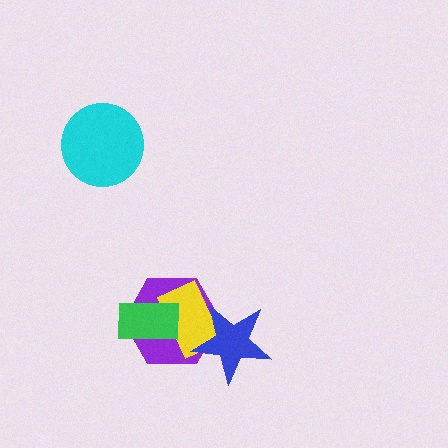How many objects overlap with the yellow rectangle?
3 objects overlap with the yellow rectangle.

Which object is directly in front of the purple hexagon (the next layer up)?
The yellow rectangle is directly in front of the purple hexagon.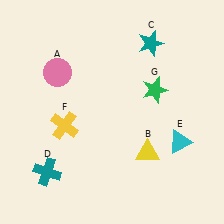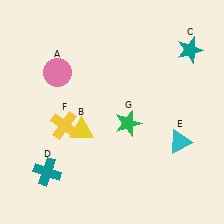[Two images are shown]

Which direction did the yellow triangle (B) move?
The yellow triangle (B) moved left.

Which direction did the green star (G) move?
The green star (G) moved down.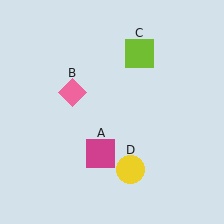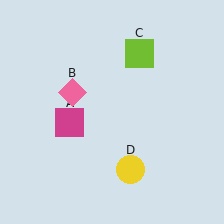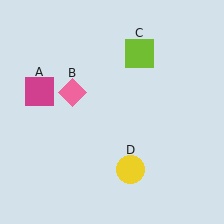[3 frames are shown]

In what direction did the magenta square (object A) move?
The magenta square (object A) moved up and to the left.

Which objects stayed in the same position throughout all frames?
Pink diamond (object B) and lime square (object C) and yellow circle (object D) remained stationary.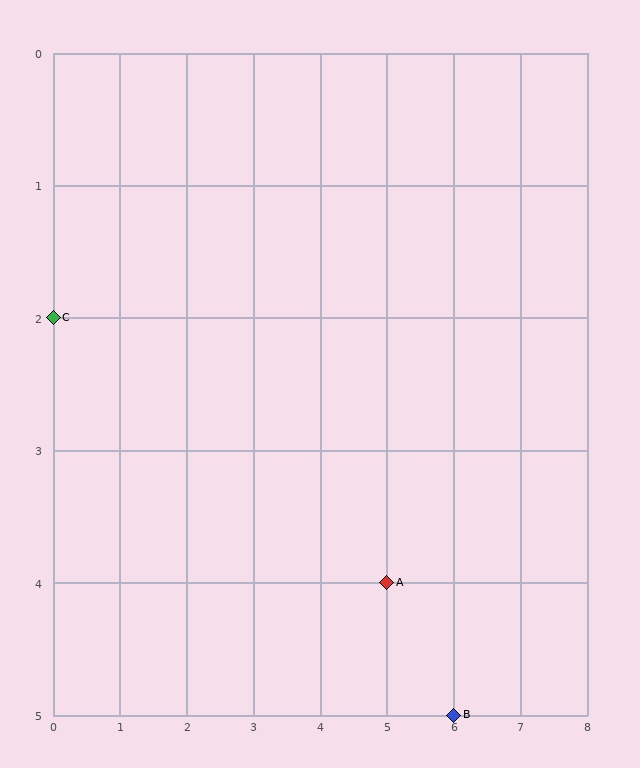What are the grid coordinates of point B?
Point B is at grid coordinates (6, 5).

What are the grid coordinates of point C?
Point C is at grid coordinates (0, 2).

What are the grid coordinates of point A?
Point A is at grid coordinates (5, 4).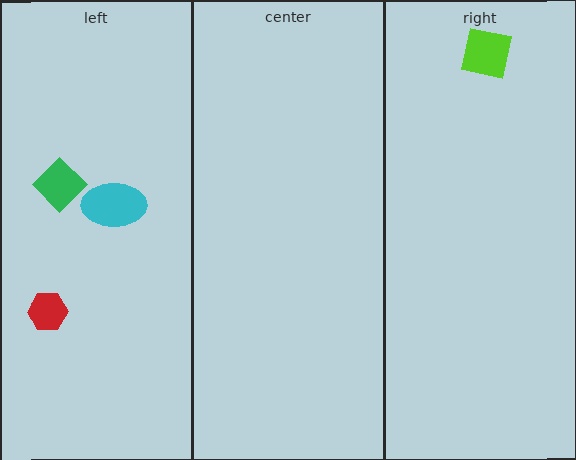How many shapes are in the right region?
1.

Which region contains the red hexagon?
The left region.